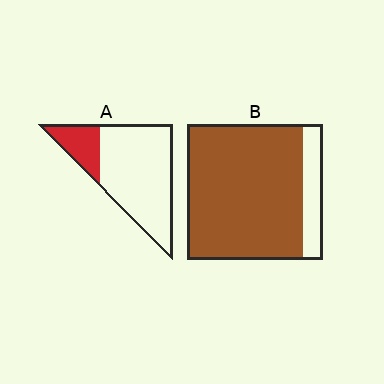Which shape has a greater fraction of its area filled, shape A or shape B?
Shape B.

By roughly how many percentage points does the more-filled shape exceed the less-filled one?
By roughly 65 percentage points (B over A).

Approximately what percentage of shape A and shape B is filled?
A is approximately 20% and B is approximately 85%.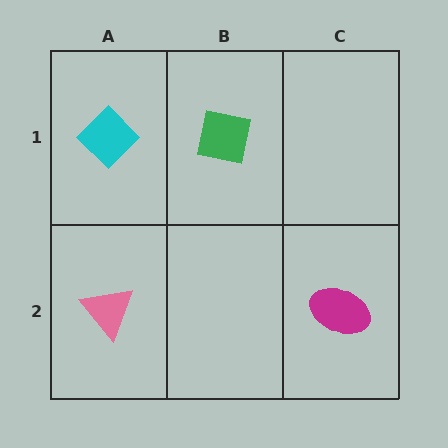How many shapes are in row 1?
2 shapes.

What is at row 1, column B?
A green square.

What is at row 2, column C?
A magenta ellipse.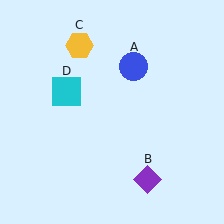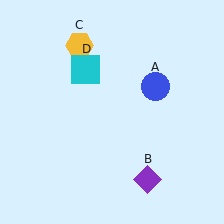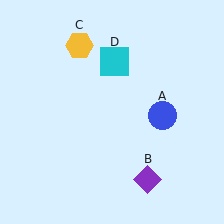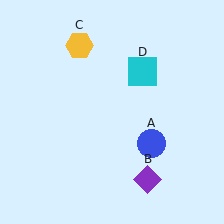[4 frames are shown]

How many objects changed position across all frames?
2 objects changed position: blue circle (object A), cyan square (object D).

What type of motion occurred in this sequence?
The blue circle (object A), cyan square (object D) rotated clockwise around the center of the scene.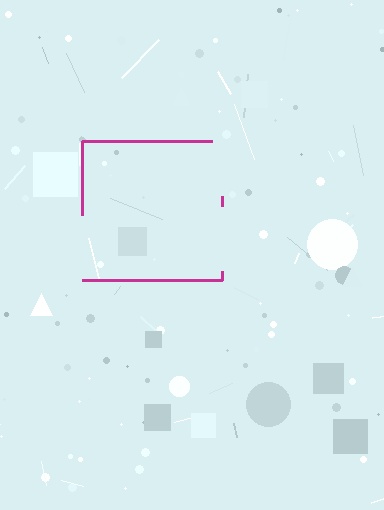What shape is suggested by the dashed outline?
The dashed outline suggests a square.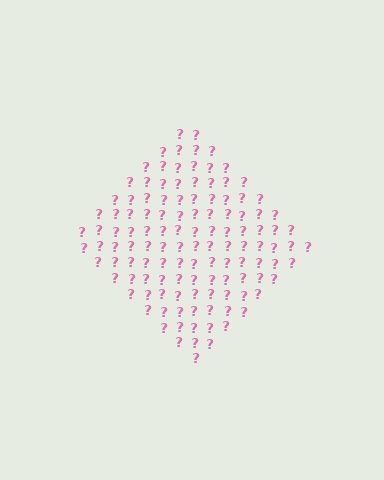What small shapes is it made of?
It is made of small question marks.